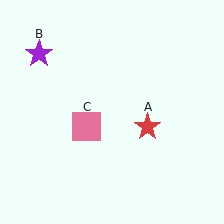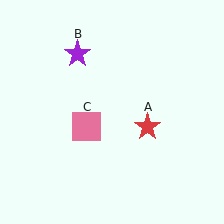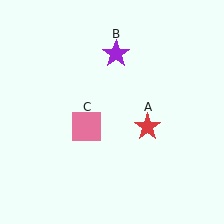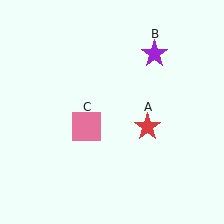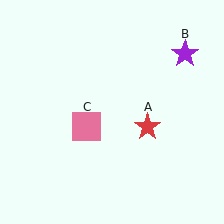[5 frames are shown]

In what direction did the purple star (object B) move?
The purple star (object B) moved right.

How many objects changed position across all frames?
1 object changed position: purple star (object B).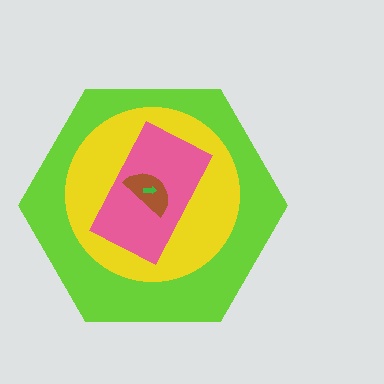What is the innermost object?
The green arrow.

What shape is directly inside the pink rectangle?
The brown semicircle.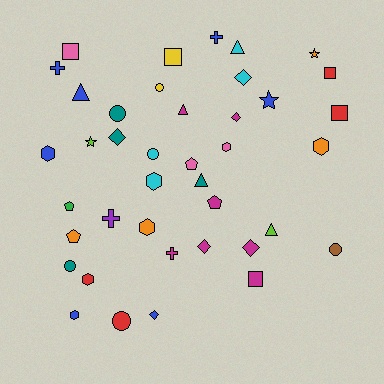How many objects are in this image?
There are 40 objects.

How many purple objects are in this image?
There is 1 purple object.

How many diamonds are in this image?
There are 6 diamonds.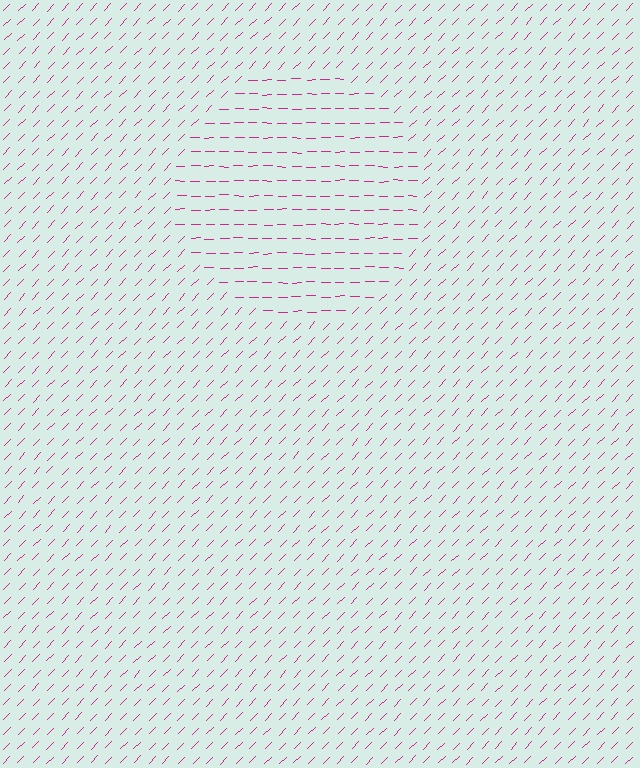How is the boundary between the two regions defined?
The boundary is defined purely by a change in line orientation (approximately 45 degrees difference). All lines are the same color and thickness.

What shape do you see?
I see a circle.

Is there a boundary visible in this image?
Yes, there is a texture boundary formed by a change in line orientation.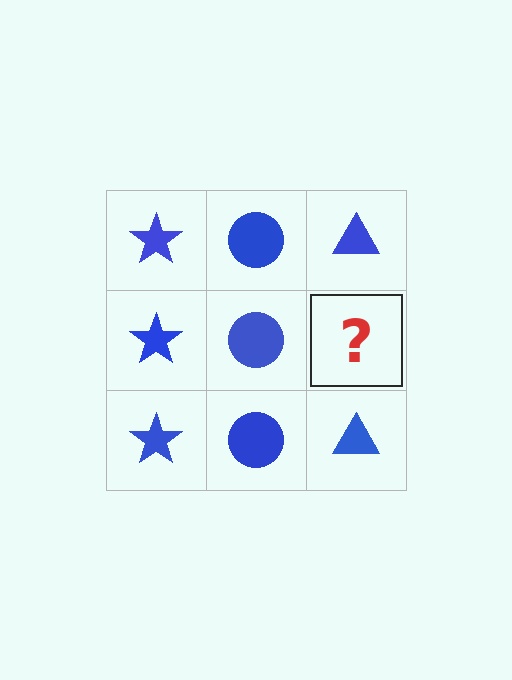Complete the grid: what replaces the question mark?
The question mark should be replaced with a blue triangle.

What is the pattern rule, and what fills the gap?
The rule is that each column has a consistent shape. The gap should be filled with a blue triangle.